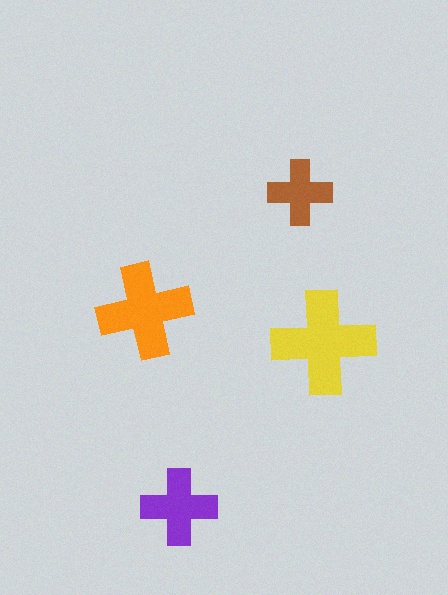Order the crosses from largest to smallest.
the yellow one, the orange one, the purple one, the brown one.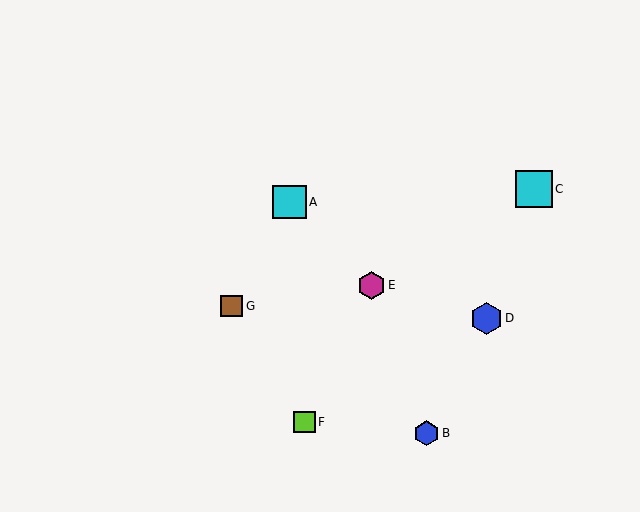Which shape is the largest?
The cyan square (labeled C) is the largest.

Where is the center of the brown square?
The center of the brown square is at (232, 306).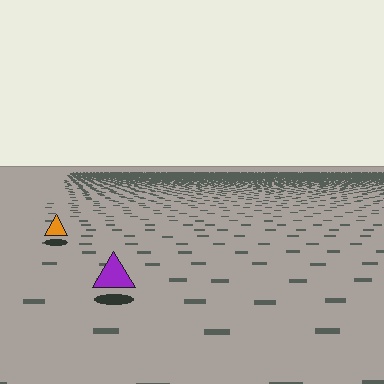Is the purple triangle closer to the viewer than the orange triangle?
Yes. The purple triangle is closer — you can tell from the texture gradient: the ground texture is coarser near it.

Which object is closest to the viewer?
The purple triangle is closest. The texture marks near it are larger and more spread out.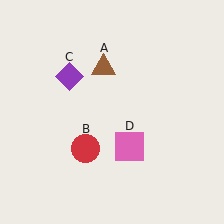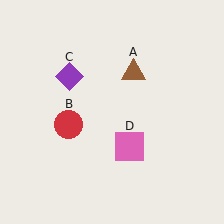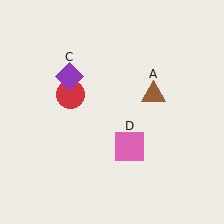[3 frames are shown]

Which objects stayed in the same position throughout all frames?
Purple diamond (object C) and pink square (object D) remained stationary.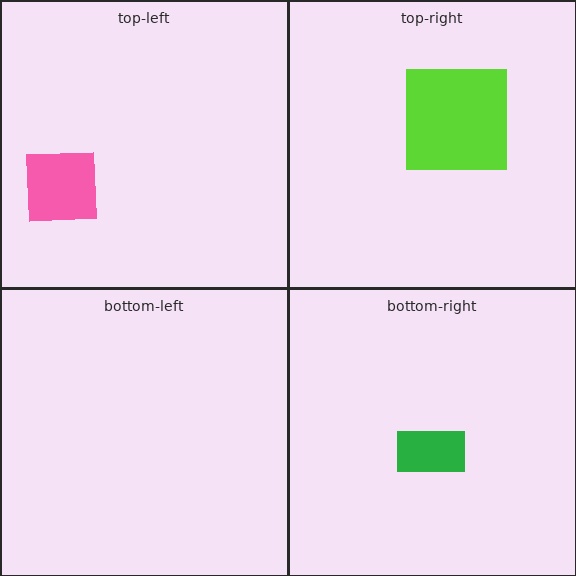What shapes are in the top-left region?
The pink square.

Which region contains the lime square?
The top-right region.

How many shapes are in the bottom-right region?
1.